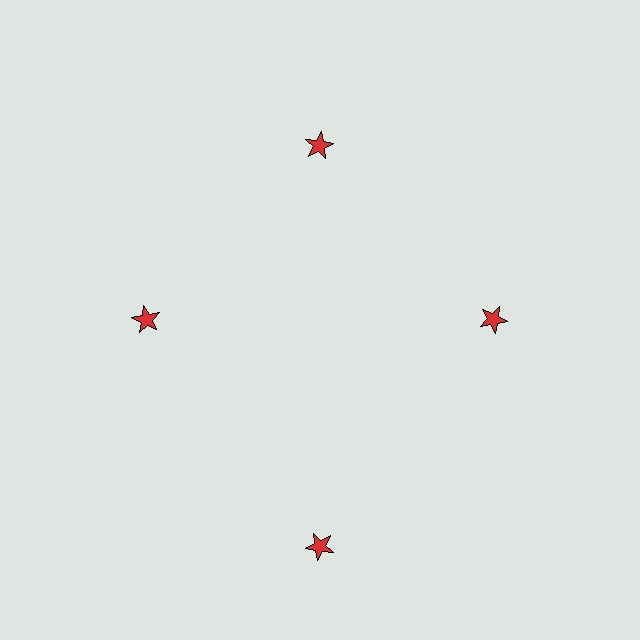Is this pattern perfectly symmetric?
No. The 4 red stars are arranged in a ring, but one element near the 6 o'clock position is pushed outward from the center, breaking the 4-fold rotational symmetry.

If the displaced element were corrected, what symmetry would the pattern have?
It would have 4-fold rotational symmetry — the pattern would map onto itself every 90 degrees.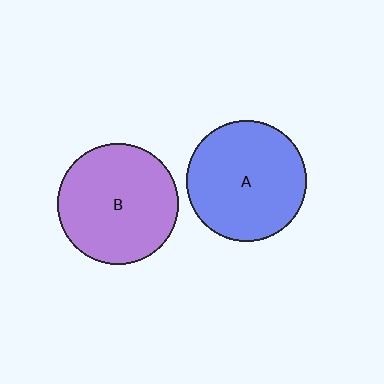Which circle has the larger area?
Circle B (purple).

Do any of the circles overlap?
No, none of the circles overlap.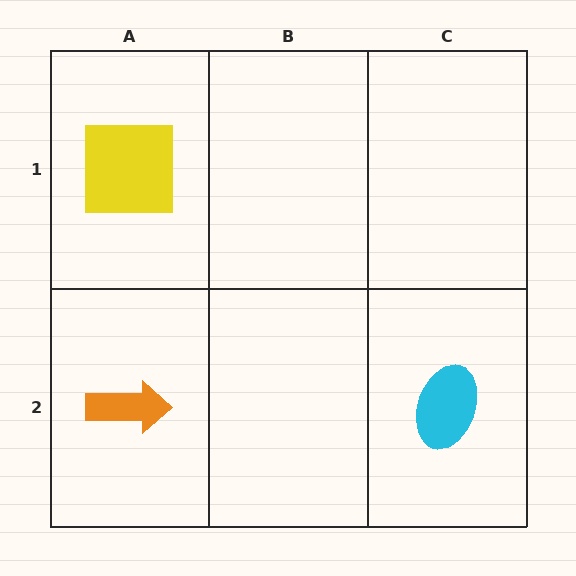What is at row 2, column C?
A cyan ellipse.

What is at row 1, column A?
A yellow square.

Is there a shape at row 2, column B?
No, that cell is empty.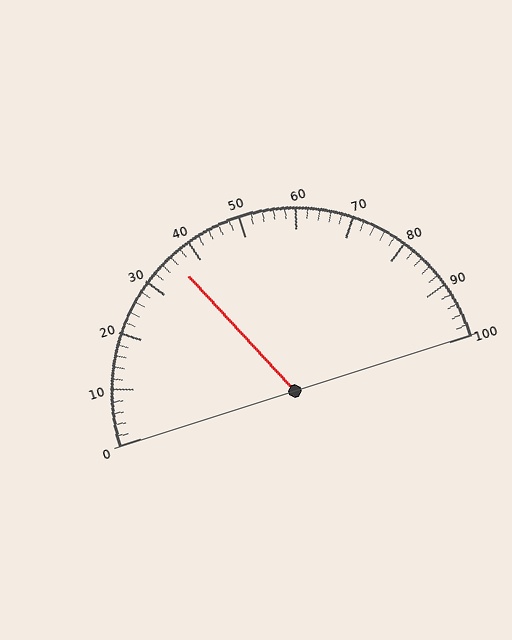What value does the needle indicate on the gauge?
The needle indicates approximately 36.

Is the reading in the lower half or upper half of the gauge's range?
The reading is in the lower half of the range (0 to 100).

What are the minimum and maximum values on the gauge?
The gauge ranges from 0 to 100.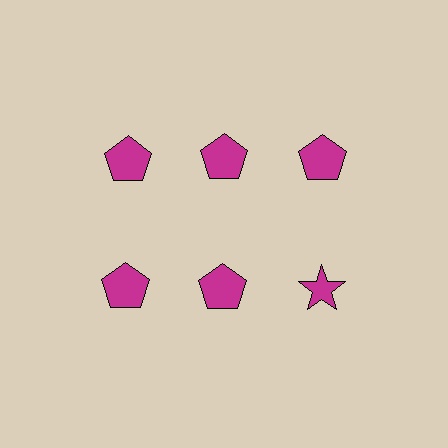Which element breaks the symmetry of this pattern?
The magenta star in the second row, center column breaks the symmetry. All other shapes are magenta pentagons.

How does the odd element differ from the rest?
It has a different shape: star instead of pentagon.